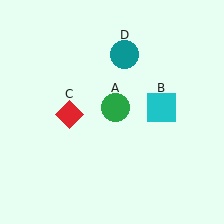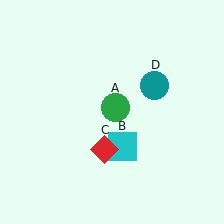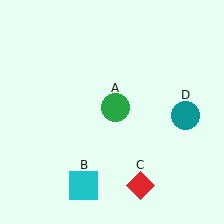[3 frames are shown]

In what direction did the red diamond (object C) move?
The red diamond (object C) moved down and to the right.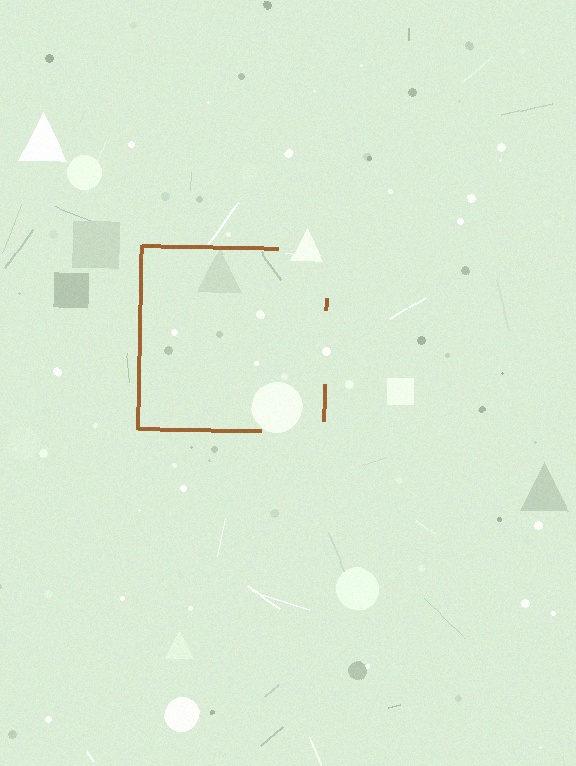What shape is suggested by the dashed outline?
The dashed outline suggests a square.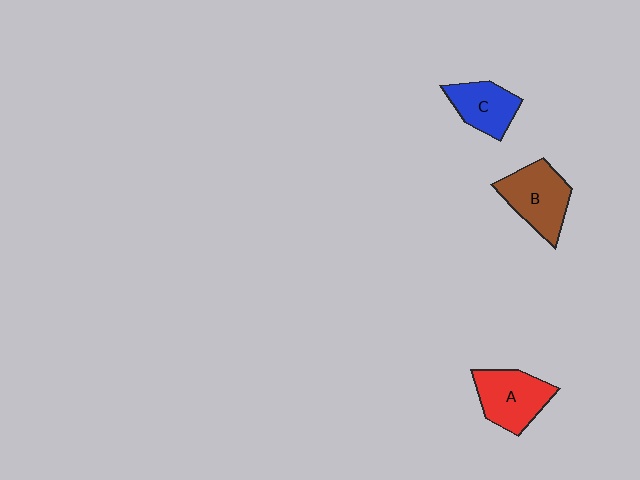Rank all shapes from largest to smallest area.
From largest to smallest: B (brown), A (red), C (blue).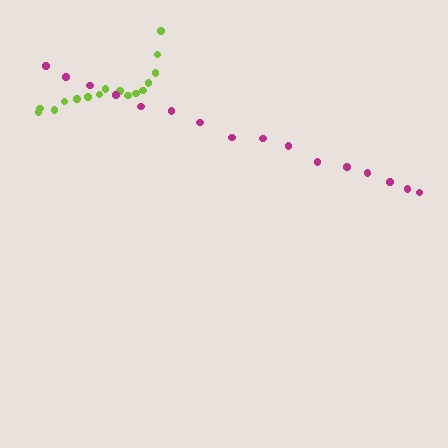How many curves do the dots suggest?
There are 2 distinct paths.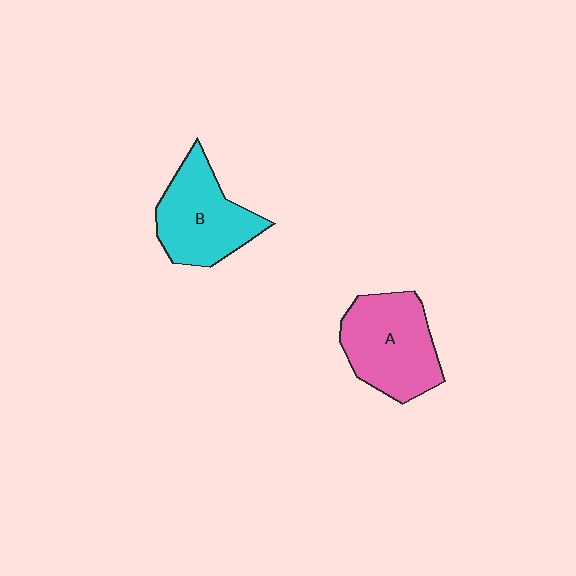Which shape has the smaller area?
Shape B (cyan).